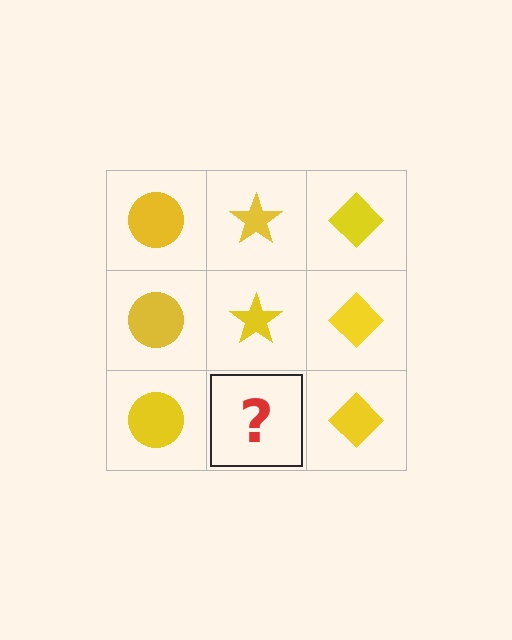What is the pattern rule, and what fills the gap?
The rule is that each column has a consistent shape. The gap should be filled with a yellow star.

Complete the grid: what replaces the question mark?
The question mark should be replaced with a yellow star.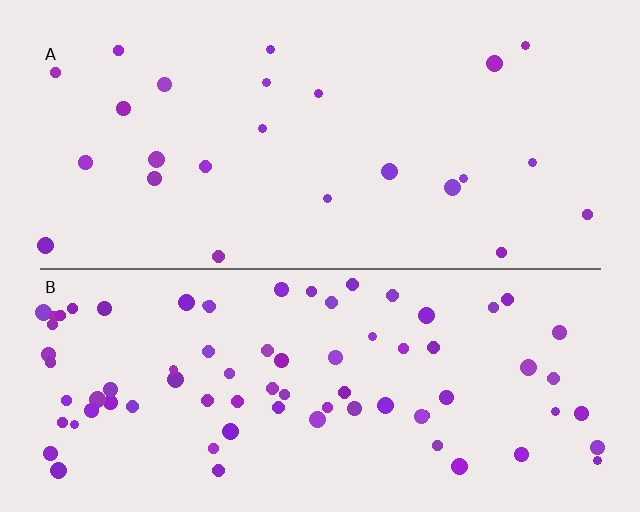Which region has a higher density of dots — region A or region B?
B (the bottom).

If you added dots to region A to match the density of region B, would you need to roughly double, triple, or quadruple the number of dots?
Approximately triple.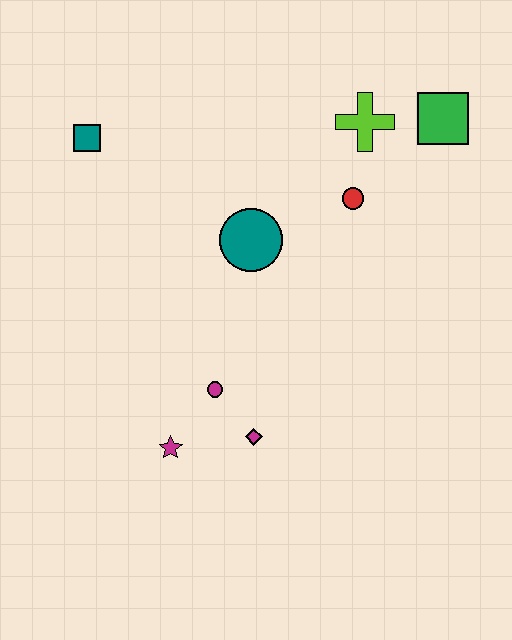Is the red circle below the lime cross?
Yes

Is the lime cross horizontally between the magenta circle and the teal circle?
No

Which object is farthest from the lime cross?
The magenta star is farthest from the lime cross.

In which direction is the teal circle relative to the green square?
The teal circle is to the left of the green square.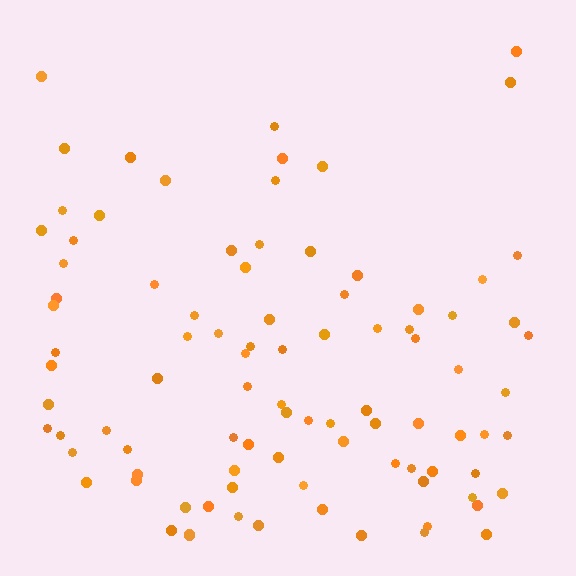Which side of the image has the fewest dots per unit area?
The top.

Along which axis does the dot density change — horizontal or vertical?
Vertical.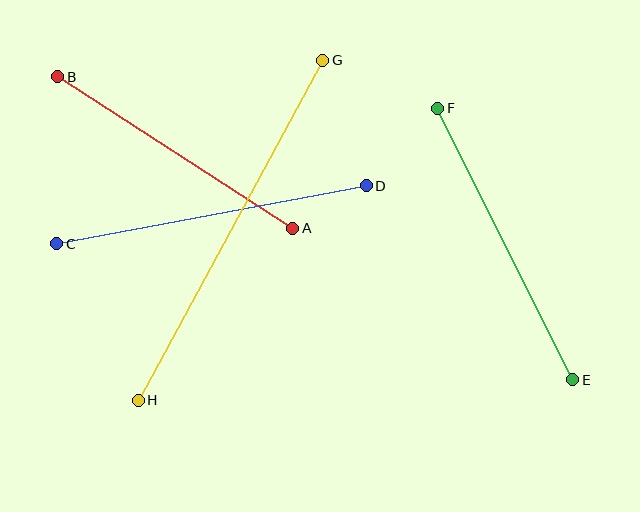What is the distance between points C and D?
The distance is approximately 315 pixels.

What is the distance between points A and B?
The distance is approximately 280 pixels.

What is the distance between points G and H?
The distance is approximately 387 pixels.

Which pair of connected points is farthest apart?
Points G and H are farthest apart.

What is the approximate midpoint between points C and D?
The midpoint is at approximately (211, 215) pixels.